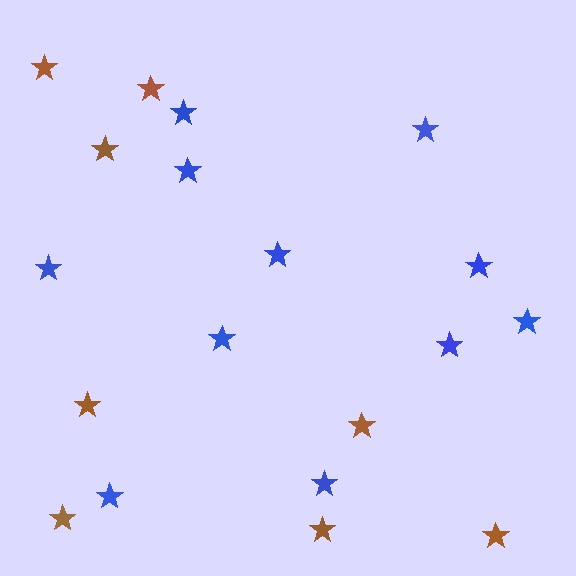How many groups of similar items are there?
There are 2 groups: one group of brown stars (8) and one group of blue stars (11).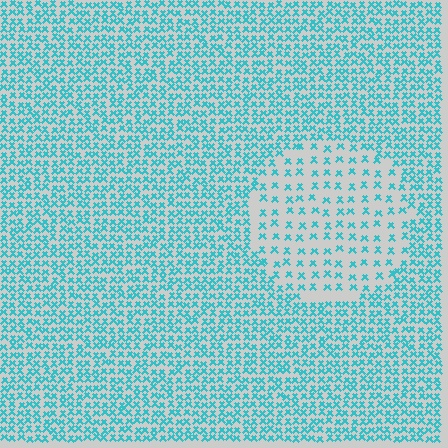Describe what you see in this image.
The image contains small cyan elements arranged at two different densities. A circle-shaped region is visible where the elements are less densely packed than the surrounding area.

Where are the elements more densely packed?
The elements are more densely packed outside the circle boundary.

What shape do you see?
I see a circle.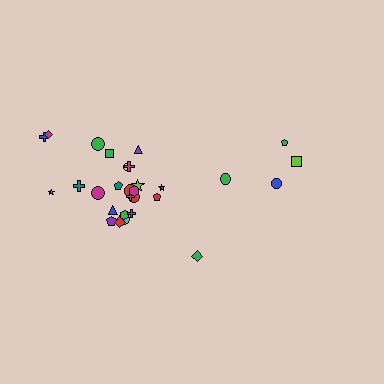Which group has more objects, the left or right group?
The left group.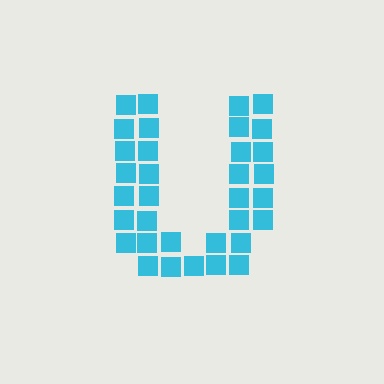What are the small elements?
The small elements are squares.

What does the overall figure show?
The overall figure shows the letter U.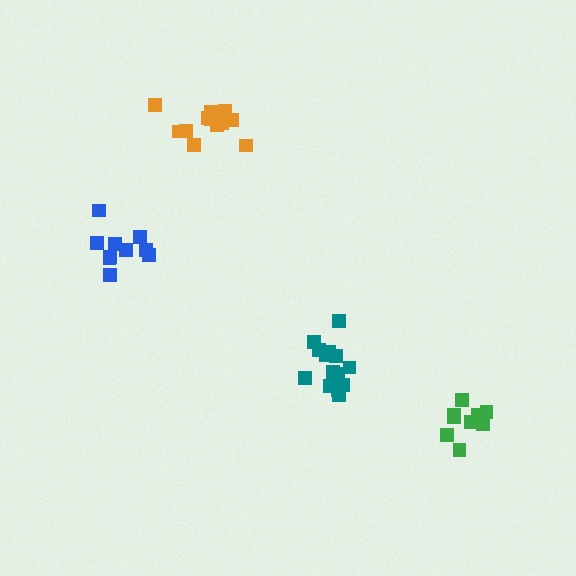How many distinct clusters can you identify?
There are 4 distinct clusters.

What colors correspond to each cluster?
The clusters are colored: green, blue, teal, orange.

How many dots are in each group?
Group 1: 9 dots, Group 2: 10 dots, Group 3: 15 dots, Group 4: 14 dots (48 total).